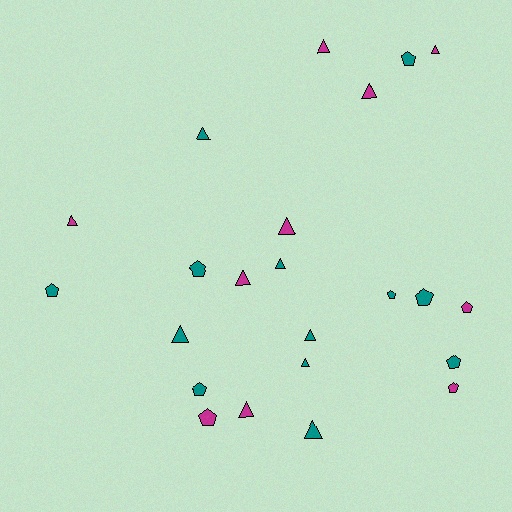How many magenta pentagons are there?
There are 3 magenta pentagons.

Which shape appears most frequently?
Triangle, with 13 objects.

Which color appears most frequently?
Teal, with 13 objects.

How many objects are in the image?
There are 23 objects.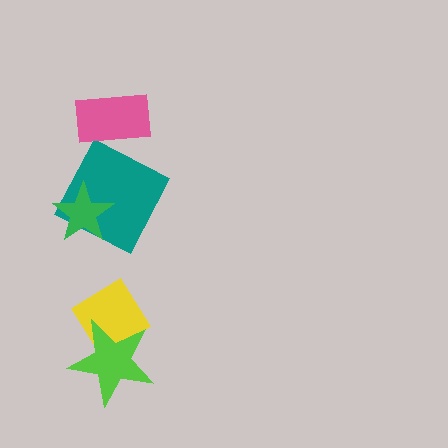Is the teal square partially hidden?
Yes, it is partially covered by another shape.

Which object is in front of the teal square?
The green star is in front of the teal square.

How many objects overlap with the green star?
1 object overlaps with the green star.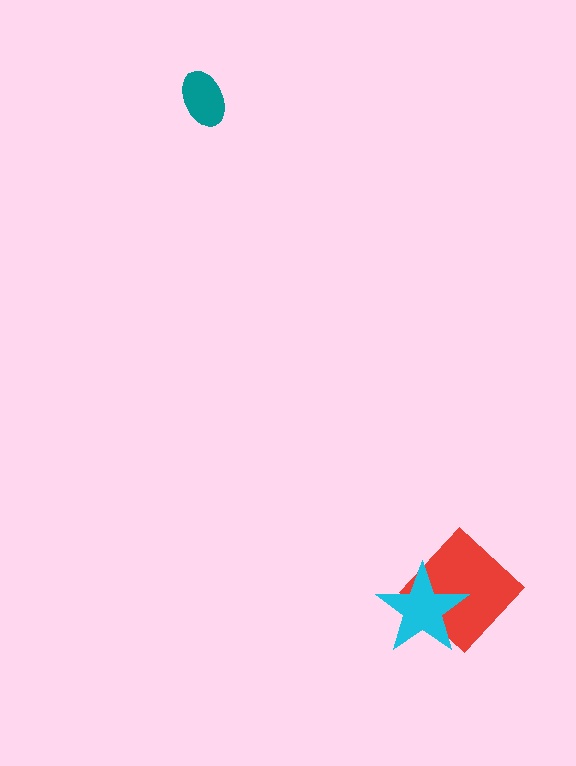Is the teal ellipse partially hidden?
No, no other shape covers it.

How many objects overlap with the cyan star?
1 object overlaps with the cyan star.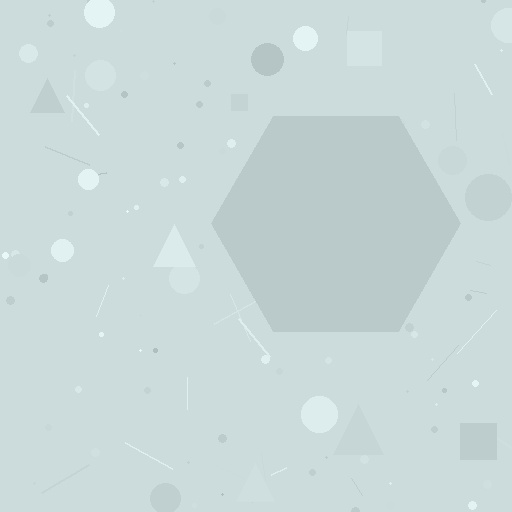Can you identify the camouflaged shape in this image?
The camouflaged shape is a hexagon.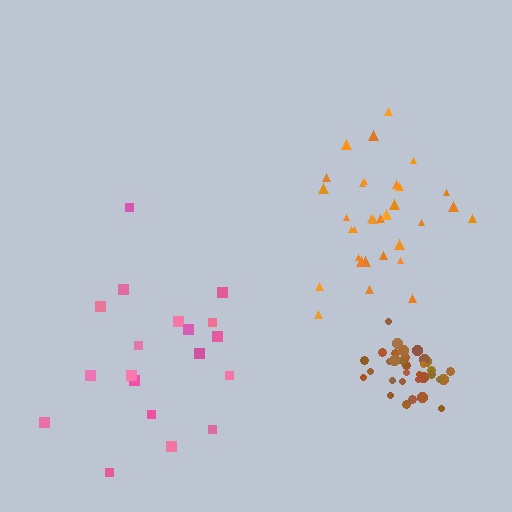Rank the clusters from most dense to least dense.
brown, orange, pink.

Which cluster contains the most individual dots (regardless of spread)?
Brown (34).